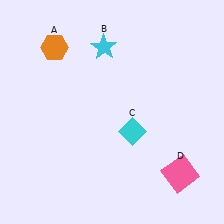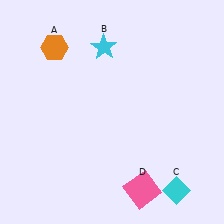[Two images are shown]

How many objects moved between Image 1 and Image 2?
2 objects moved between the two images.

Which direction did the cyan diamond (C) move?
The cyan diamond (C) moved down.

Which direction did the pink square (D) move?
The pink square (D) moved left.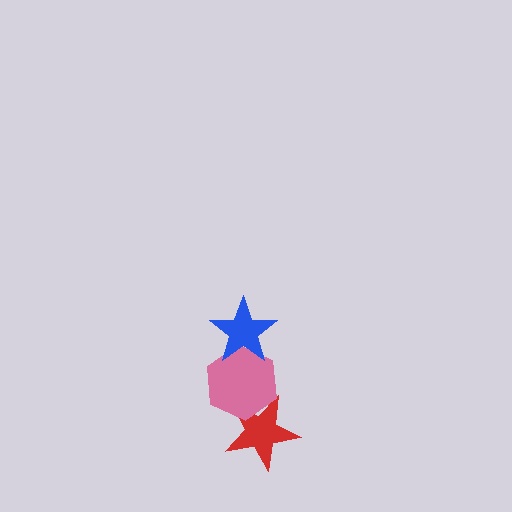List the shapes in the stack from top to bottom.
From top to bottom: the blue star, the pink hexagon, the red star.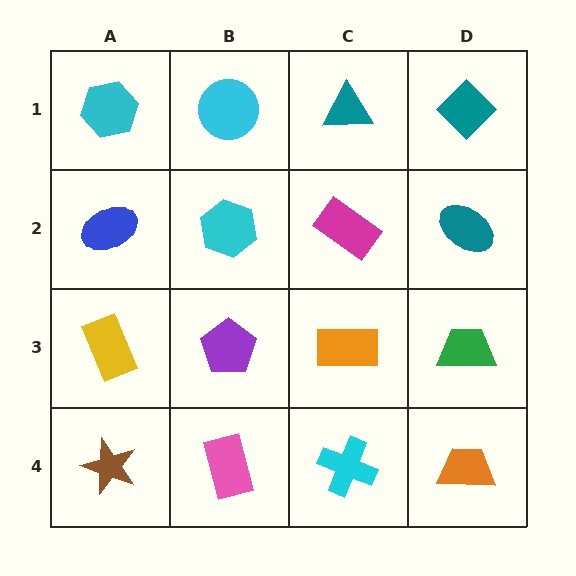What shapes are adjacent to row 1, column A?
A blue ellipse (row 2, column A), a cyan circle (row 1, column B).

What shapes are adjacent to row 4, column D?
A green trapezoid (row 3, column D), a cyan cross (row 4, column C).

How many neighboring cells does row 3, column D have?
3.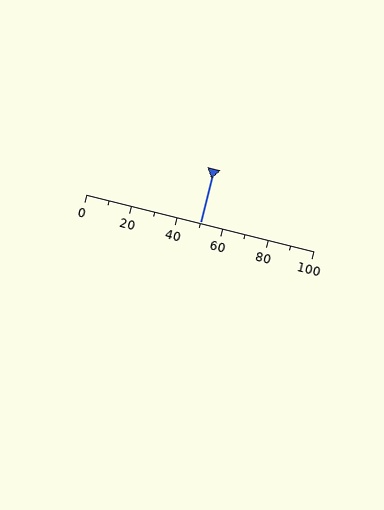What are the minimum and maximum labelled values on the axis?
The axis runs from 0 to 100.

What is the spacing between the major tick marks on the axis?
The major ticks are spaced 20 apart.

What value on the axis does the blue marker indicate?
The marker indicates approximately 50.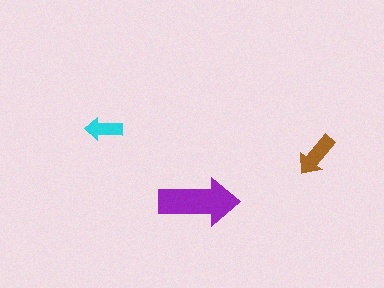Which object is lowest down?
The purple arrow is bottommost.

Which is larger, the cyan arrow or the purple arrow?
The purple one.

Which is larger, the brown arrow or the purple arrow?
The purple one.